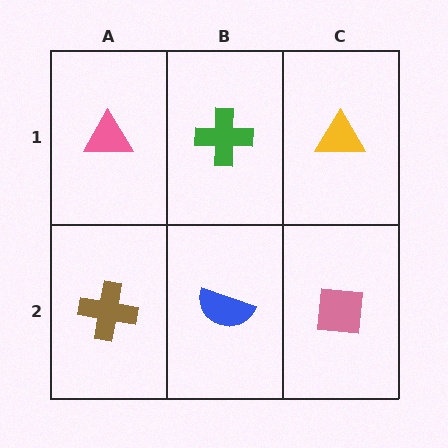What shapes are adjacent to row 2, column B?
A green cross (row 1, column B), a brown cross (row 2, column A), a pink square (row 2, column C).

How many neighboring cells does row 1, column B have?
3.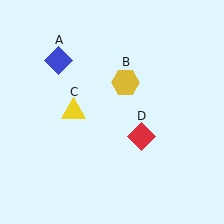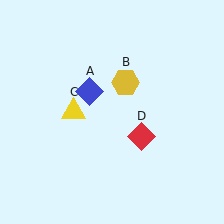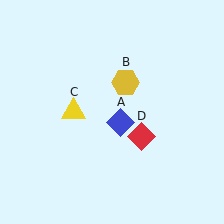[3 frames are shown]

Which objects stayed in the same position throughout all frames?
Yellow hexagon (object B) and yellow triangle (object C) and red diamond (object D) remained stationary.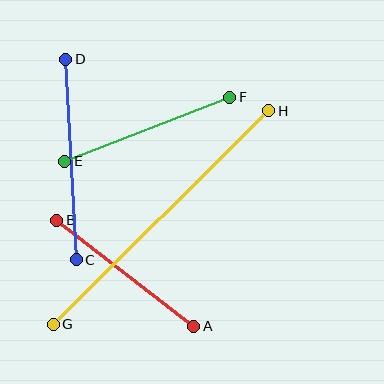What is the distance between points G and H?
The distance is approximately 303 pixels.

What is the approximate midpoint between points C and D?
The midpoint is at approximately (71, 160) pixels.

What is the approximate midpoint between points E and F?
The midpoint is at approximately (147, 129) pixels.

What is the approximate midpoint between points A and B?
The midpoint is at approximately (125, 273) pixels.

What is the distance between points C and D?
The distance is approximately 201 pixels.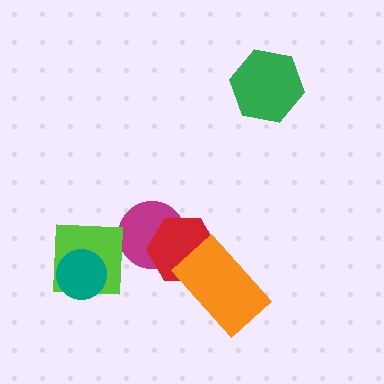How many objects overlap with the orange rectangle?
1 object overlaps with the orange rectangle.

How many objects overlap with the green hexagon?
0 objects overlap with the green hexagon.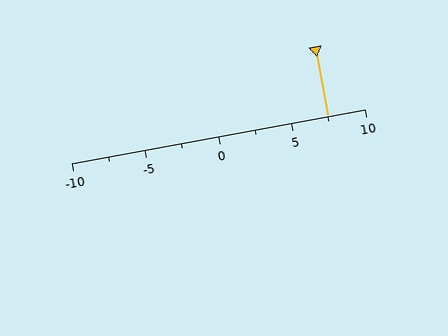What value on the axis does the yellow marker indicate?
The marker indicates approximately 7.5.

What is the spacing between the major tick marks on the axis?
The major ticks are spaced 5 apart.